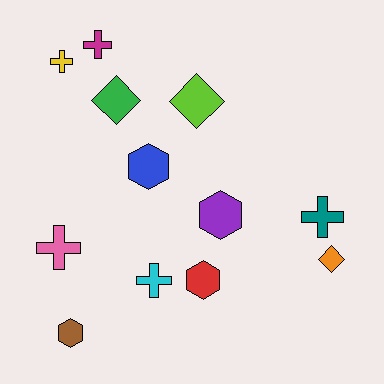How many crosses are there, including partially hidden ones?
There are 5 crosses.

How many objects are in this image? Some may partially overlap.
There are 12 objects.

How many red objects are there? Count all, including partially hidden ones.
There is 1 red object.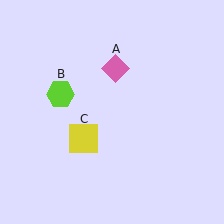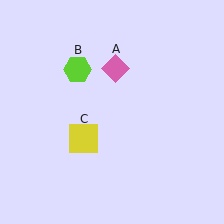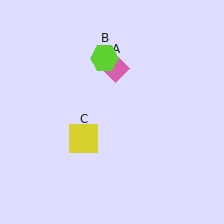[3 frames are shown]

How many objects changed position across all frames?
1 object changed position: lime hexagon (object B).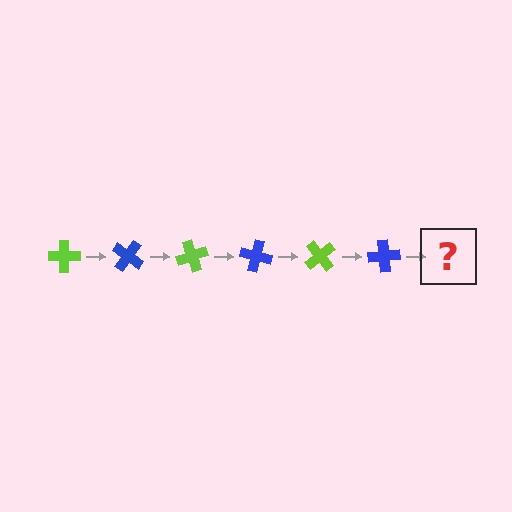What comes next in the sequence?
The next element should be a lime cross, rotated 210 degrees from the start.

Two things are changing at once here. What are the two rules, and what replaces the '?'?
The two rules are that it rotates 35 degrees each step and the color cycles through lime and blue. The '?' should be a lime cross, rotated 210 degrees from the start.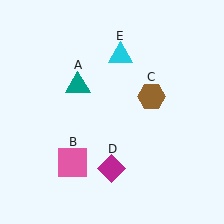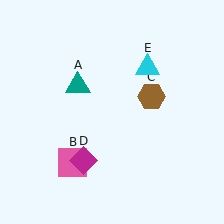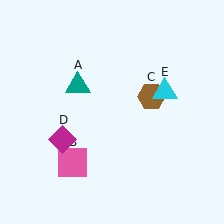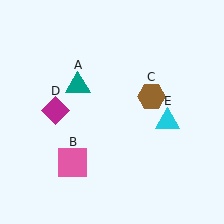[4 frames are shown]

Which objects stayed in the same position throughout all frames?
Teal triangle (object A) and pink square (object B) and brown hexagon (object C) remained stationary.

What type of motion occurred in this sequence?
The magenta diamond (object D), cyan triangle (object E) rotated clockwise around the center of the scene.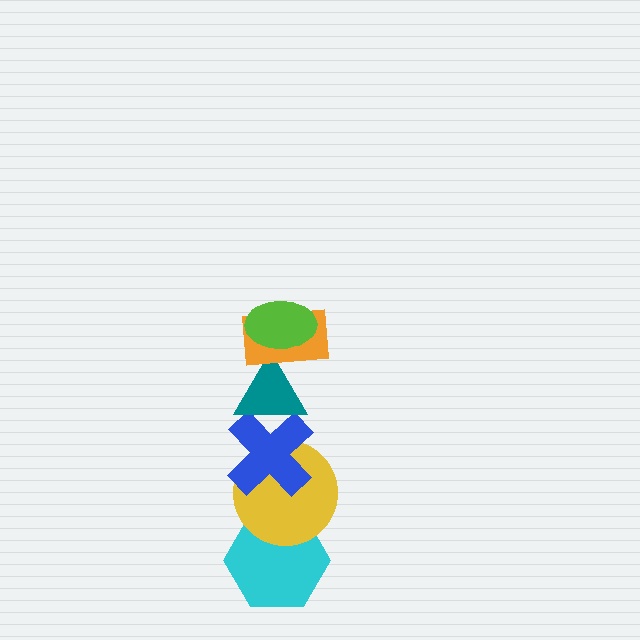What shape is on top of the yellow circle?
The blue cross is on top of the yellow circle.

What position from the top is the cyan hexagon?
The cyan hexagon is 6th from the top.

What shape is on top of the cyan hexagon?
The yellow circle is on top of the cyan hexagon.